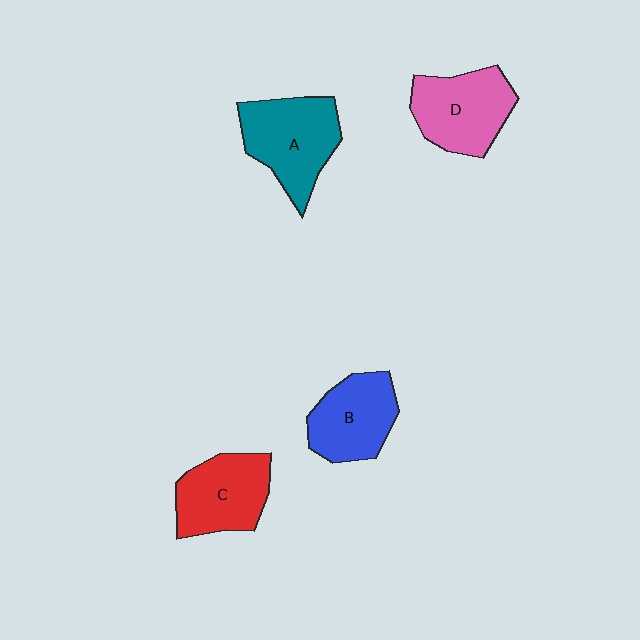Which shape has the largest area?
Shape A (teal).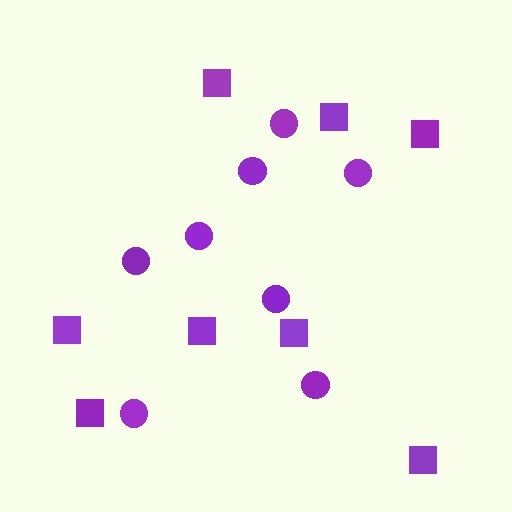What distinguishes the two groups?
There are 2 groups: one group of circles (8) and one group of squares (8).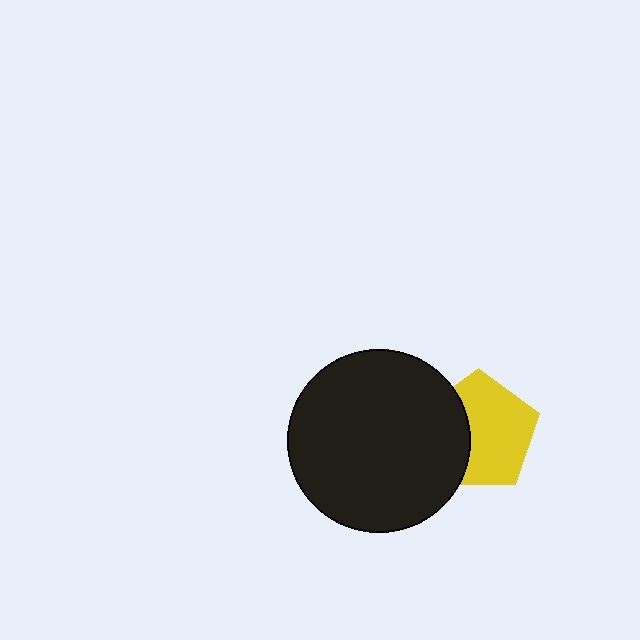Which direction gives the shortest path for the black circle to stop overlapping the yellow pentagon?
Moving left gives the shortest separation.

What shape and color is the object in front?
The object in front is a black circle.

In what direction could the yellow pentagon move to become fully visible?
The yellow pentagon could move right. That would shift it out from behind the black circle entirely.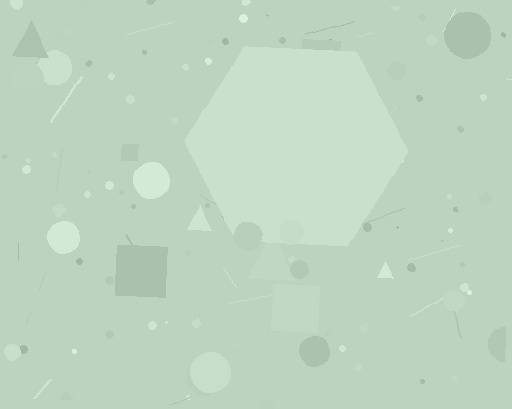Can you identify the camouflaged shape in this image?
The camouflaged shape is a hexagon.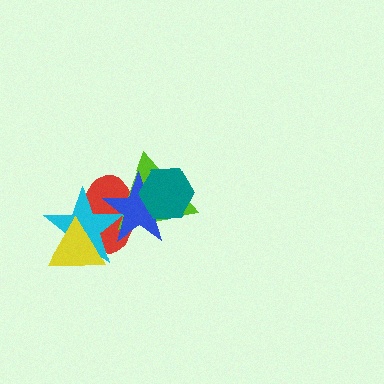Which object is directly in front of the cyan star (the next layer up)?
The lime triangle is directly in front of the cyan star.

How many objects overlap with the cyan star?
4 objects overlap with the cyan star.